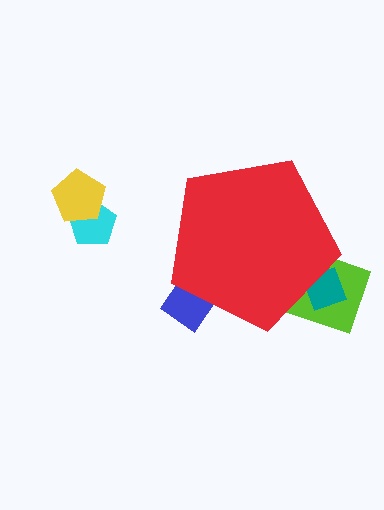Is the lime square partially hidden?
Yes, the lime square is partially hidden behind the red pentagon.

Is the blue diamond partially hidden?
Yes, the blue diamond is partially hidden behind the red pentagon.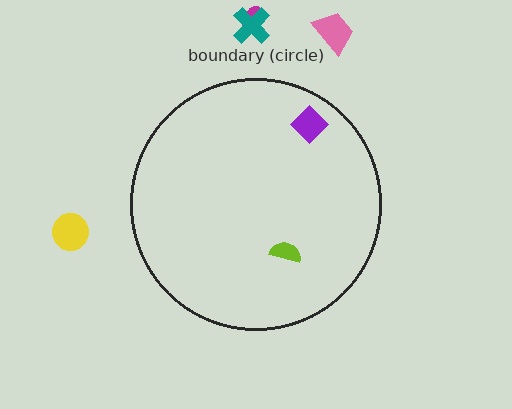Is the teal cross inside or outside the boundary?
Outside.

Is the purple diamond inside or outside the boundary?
Inside.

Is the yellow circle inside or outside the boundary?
Outside.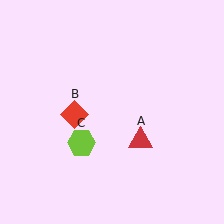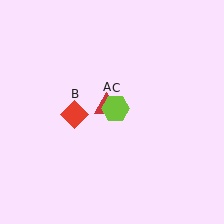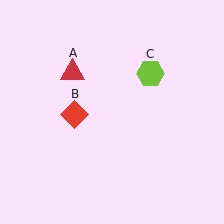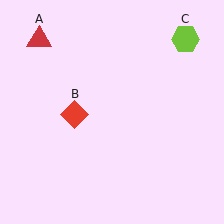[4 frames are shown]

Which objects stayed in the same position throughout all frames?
Red diamond (object B) remained stationary.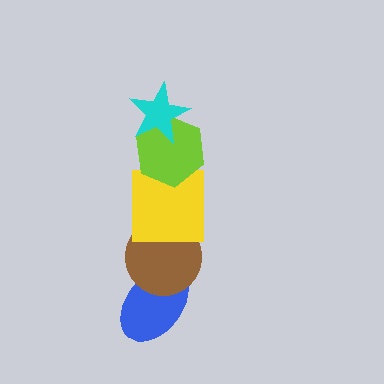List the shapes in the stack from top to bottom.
From top to bottom: the cyan star, the lime hexagon, the yellow square, the brown circle, the blue ellipse.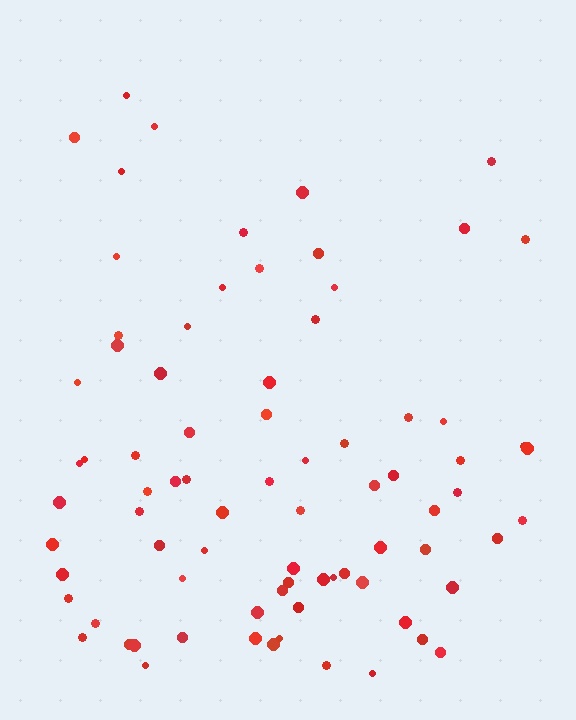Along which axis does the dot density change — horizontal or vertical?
Vertical.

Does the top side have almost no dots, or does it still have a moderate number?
Still a moderate number, just noticeably fewer than the bottom.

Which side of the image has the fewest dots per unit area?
The top.